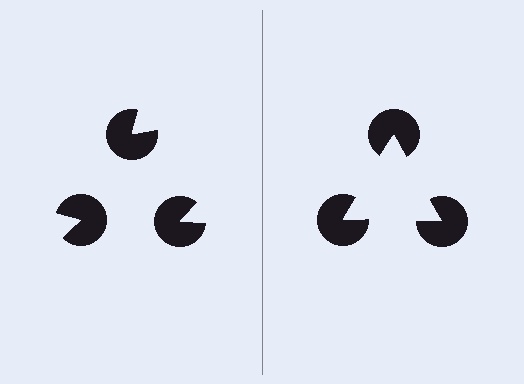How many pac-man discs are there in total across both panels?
6 — 3 on each side.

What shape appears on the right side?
An illusory triangle.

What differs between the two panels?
The pac-man discs are positioned identically on both sides; only the wedge orientations differ. On the right they align to a triangle; on the left they are misaligned.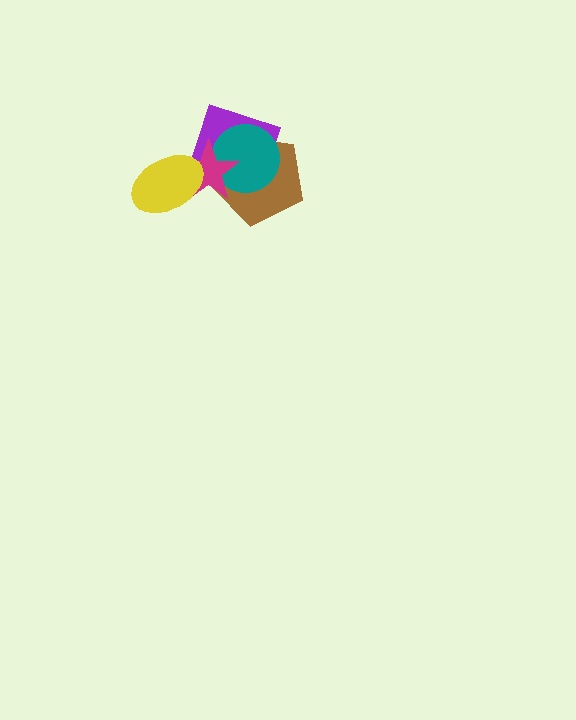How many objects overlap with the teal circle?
3 objects overlap with the teal circle.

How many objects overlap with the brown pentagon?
3 objects overlap with the brown pentagon.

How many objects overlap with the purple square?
3 objects overlap with the purple square.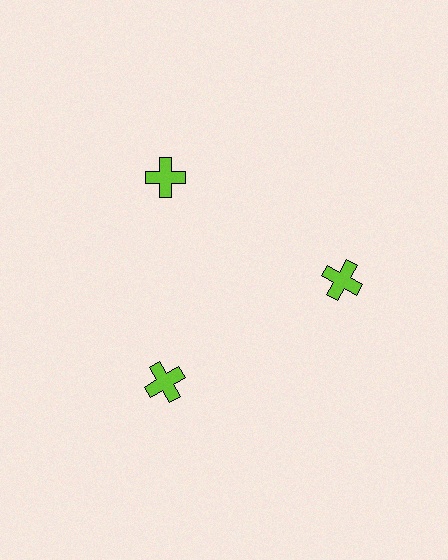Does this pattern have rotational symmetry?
Yes, this pattern has 3-fold rotational symmetry. It looks the same after rotating 120 degrees around the center.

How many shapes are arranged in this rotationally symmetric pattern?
There are 3 shapes, arranged in 3 groups of 1.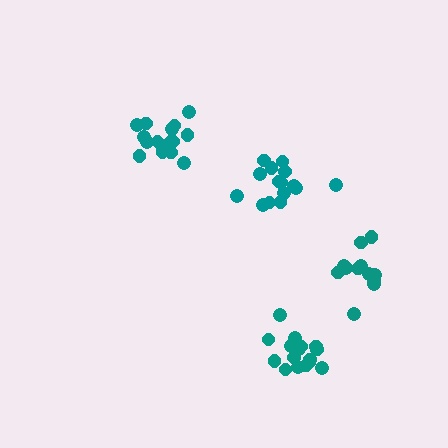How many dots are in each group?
Group 1: 16 dots, Group 2: 12 dots, Group 3: 15 dots, Group 4: 16 dots (59 total).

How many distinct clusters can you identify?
There are 4 distinct clusters.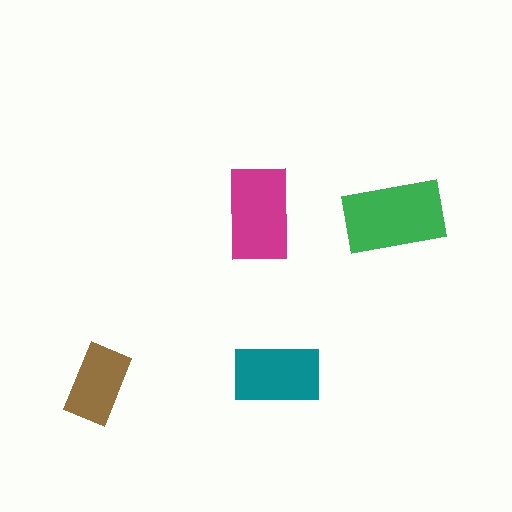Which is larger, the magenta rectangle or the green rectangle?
The green one.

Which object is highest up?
The magenta rectangle is topmost.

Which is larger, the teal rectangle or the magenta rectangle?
The magenta one.